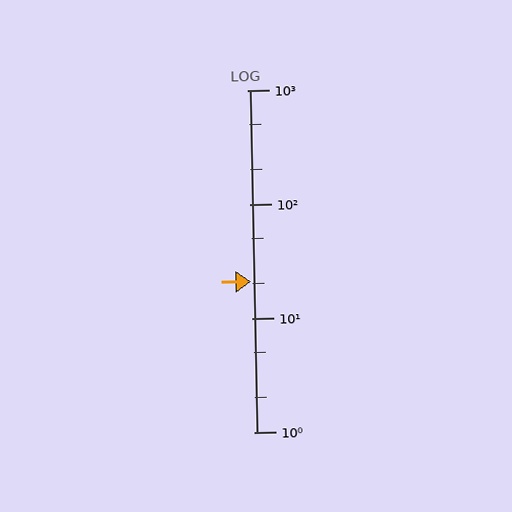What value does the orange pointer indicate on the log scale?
The pointer indicates approximately 21.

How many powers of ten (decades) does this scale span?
The scale spans 3 decades, from 1 to 1000.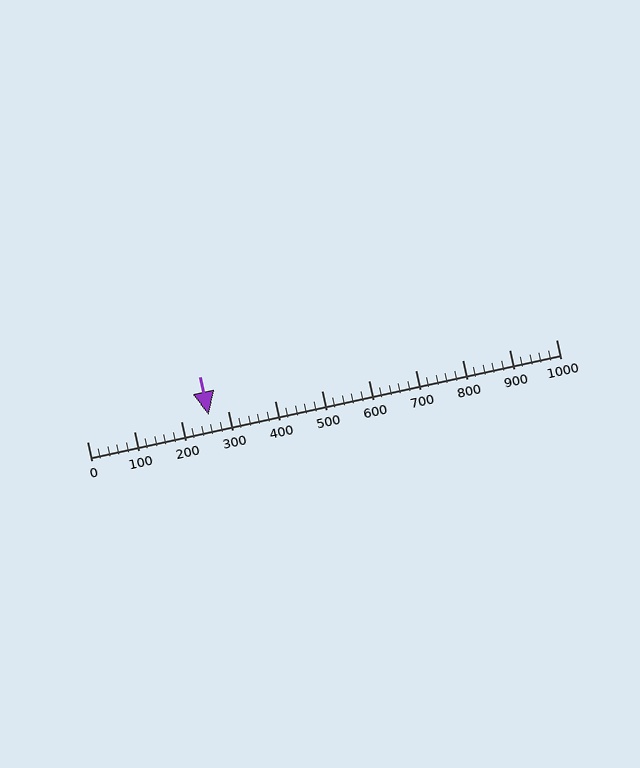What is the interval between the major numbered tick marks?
The major tick marks are spaced 100 units apart.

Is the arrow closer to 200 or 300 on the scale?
The arrow is closer to 300.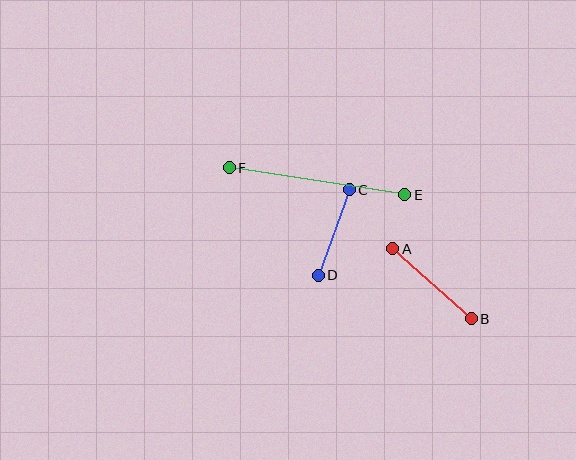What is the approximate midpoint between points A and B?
The midpoint is at approximately (432, 284) pixels.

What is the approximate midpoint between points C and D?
The midpoint is at approximately (334, 232) pixels.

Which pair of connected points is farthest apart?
Points E and F are farthest apart.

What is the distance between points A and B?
The distance is approximately 105 pixels.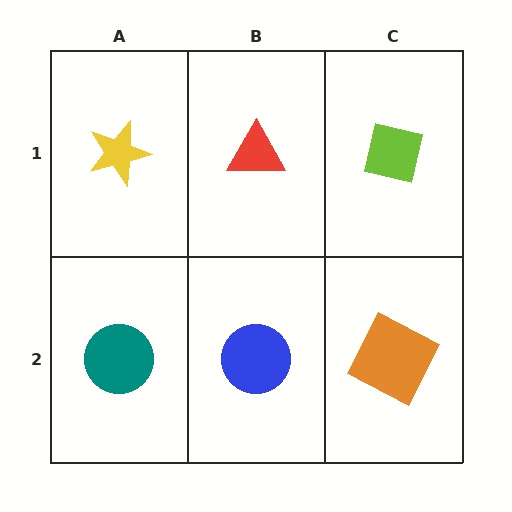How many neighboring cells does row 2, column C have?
2.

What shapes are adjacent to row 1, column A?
A teal circle (row 2, column A), a red triangle (row 1, column B).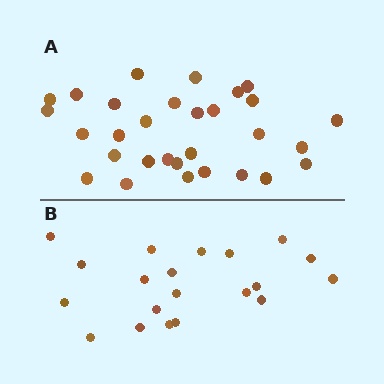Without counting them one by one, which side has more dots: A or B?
Region A (the top region) has more dots.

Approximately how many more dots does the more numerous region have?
Region A has roughly 10 or so more dots than region B.